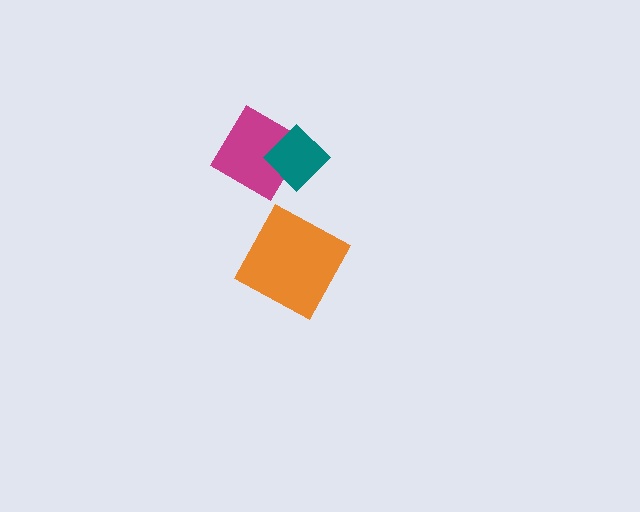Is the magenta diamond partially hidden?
Yes, it is partially covered by another shape.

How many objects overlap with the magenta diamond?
1 object overlaps with the magenta diamond.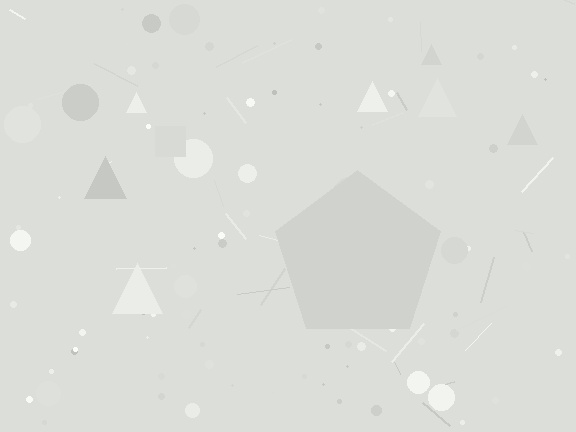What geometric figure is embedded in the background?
A pentagon is embedded in the background.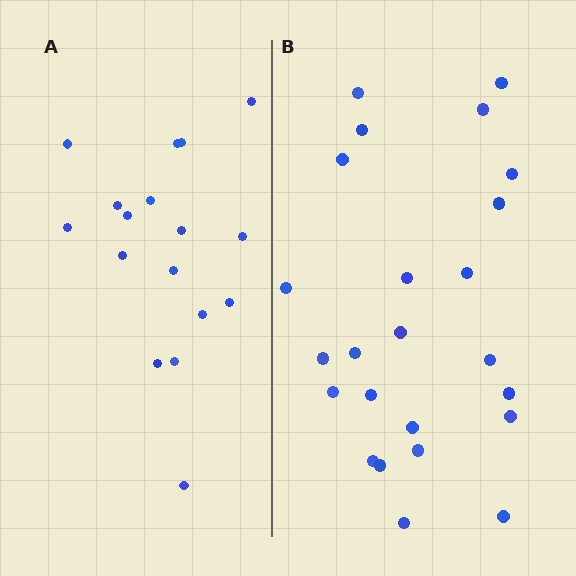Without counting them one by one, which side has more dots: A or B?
Region B (the right region) has more dots.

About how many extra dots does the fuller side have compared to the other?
Region B has roughly 8 or so more dots than region A.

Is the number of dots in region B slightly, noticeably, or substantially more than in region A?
Region B has noticeably more, but not dramatically so. The ratio is roughly 1.4 to 1.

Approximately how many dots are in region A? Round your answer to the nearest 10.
About 20 dots. (The exact count is 17, which rounds to 20.)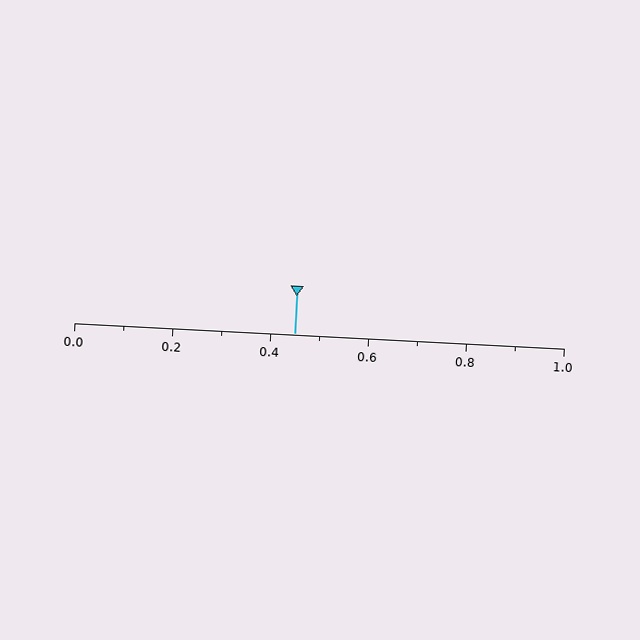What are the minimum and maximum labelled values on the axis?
The axis runs from 0.0 to 1.0.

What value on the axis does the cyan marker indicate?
The marker indicates approximately 0.45.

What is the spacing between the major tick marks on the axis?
The major ticks are spaced 0.2 apart.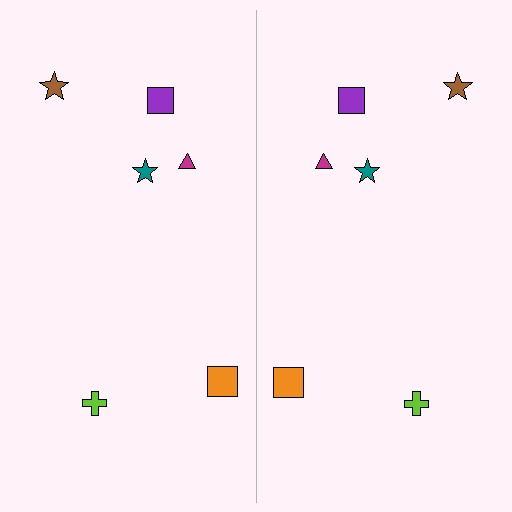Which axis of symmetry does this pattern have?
The pattern has a vertical axis of symmetry running through the center of the image.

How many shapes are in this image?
There are 12 shapes in this image.